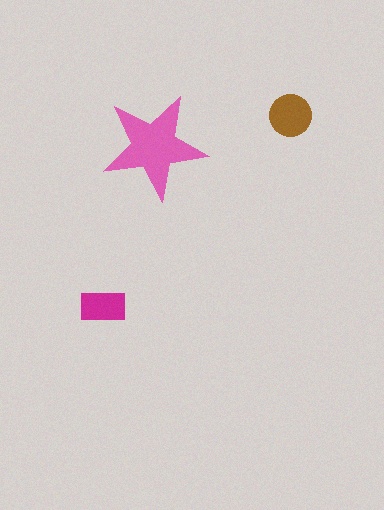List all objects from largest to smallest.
The pink star, the brown circle, the magenta rectangle.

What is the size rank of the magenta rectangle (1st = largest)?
3rd.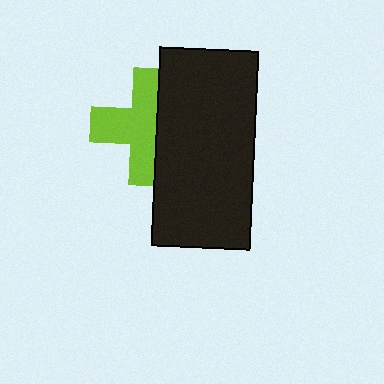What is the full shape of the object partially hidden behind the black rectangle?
The partially hidden object is a lime cross.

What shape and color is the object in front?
The object in front is a black rectangle.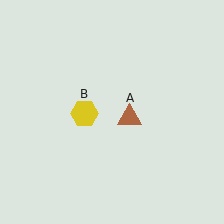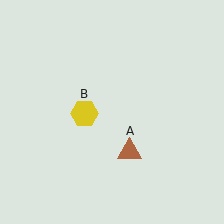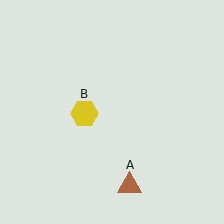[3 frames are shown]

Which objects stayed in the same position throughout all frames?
Yellow hexagon (object B) remained stationary.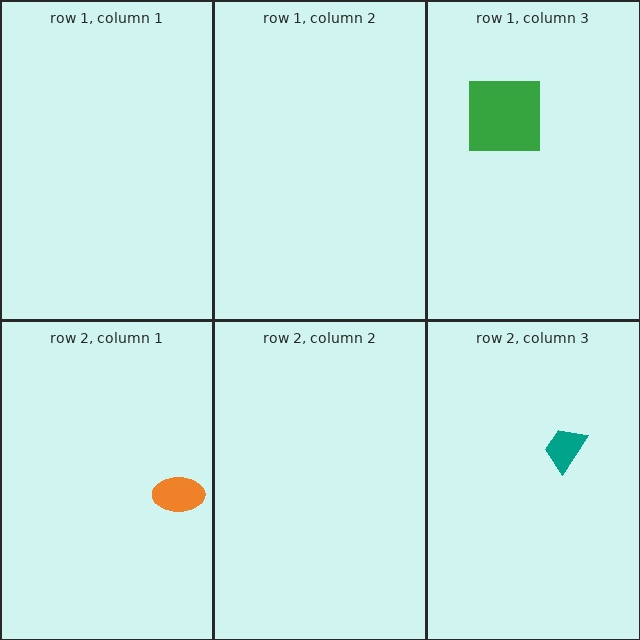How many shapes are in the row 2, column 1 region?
1.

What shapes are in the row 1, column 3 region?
The green square.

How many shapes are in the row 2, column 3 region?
1.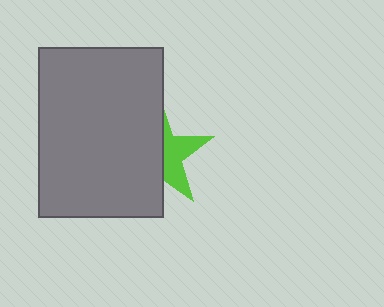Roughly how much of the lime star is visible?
A small part of it is visible (roughly 42%).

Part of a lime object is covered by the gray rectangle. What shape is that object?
It is a star.